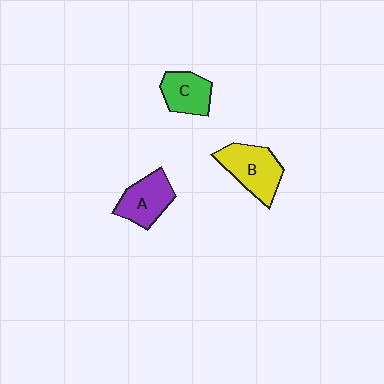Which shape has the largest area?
Shape B (yellow).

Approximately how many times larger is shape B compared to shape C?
Approximately 1.4 times.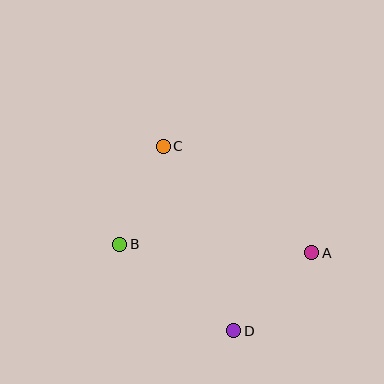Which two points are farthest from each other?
Points C and D are farthest from each other.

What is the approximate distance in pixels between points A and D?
The distance between A and D is approximately 110 pixels.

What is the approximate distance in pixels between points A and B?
The distance between A and B is approximately 192 pixels.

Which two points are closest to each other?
Points B and C are closest to each other.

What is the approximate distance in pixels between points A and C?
The distance between A and C is approximately 183 pixels.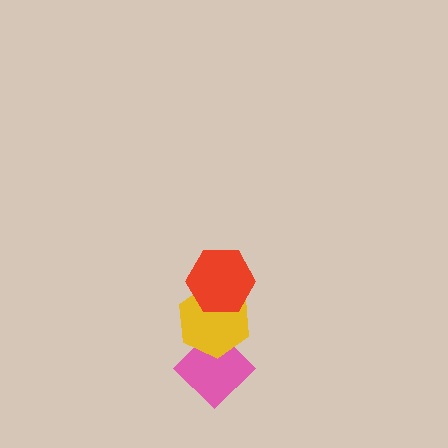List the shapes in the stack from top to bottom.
From top to bottom: the red hexagon, the yellow hexagon, the pink diamond.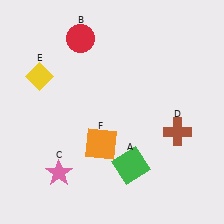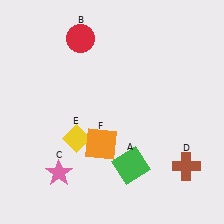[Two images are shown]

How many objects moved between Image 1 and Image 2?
2 objects moved between the two images.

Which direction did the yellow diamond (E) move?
The yellow diamond (E) moved down.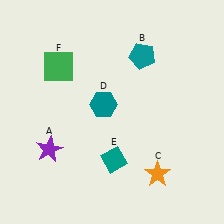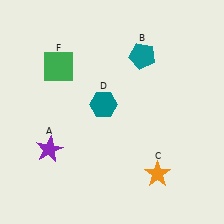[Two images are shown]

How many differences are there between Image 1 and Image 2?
There is 1 difference between the two images.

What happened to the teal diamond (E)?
The teal diamond (E) was removed in Image 2. It was in the bottom-right area of Image 1.